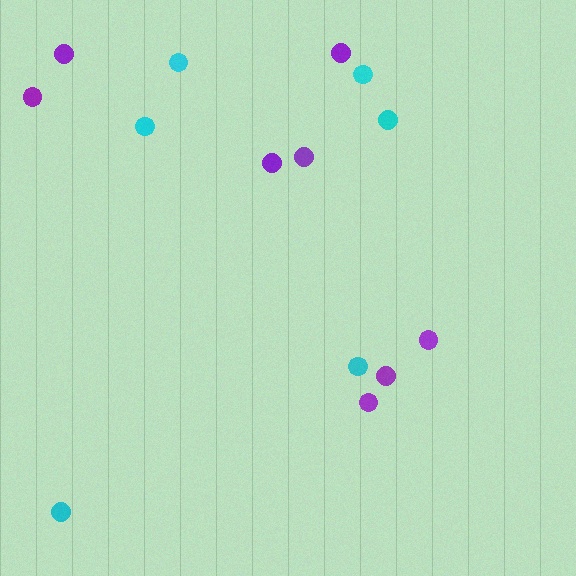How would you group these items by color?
There are 2 groups: one group of purple circles (8) and one group of cyan circles (6).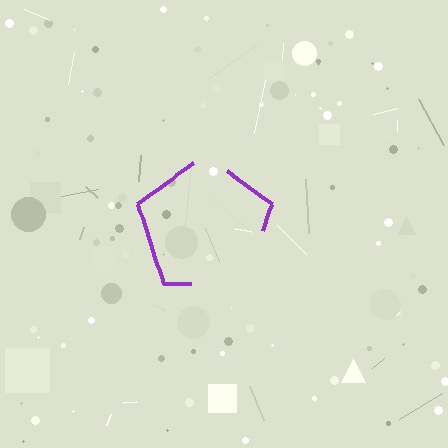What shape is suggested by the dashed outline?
The dashed outline suggests a pentagon.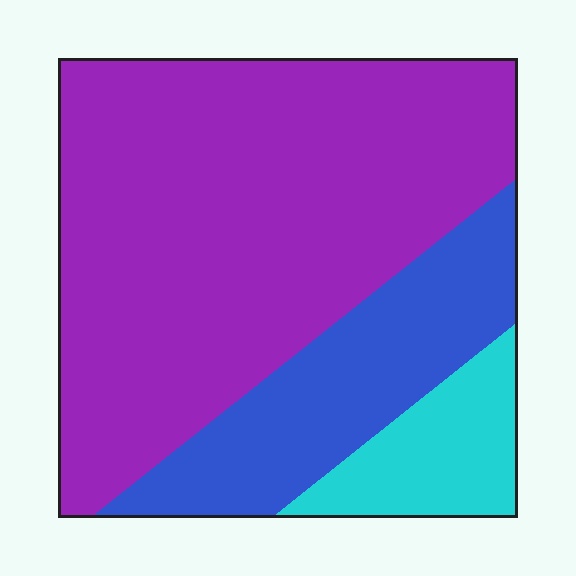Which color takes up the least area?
Cyan, at roughly 10%.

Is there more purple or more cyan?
Purple.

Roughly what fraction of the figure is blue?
Blue covers roughly 25% of the figure.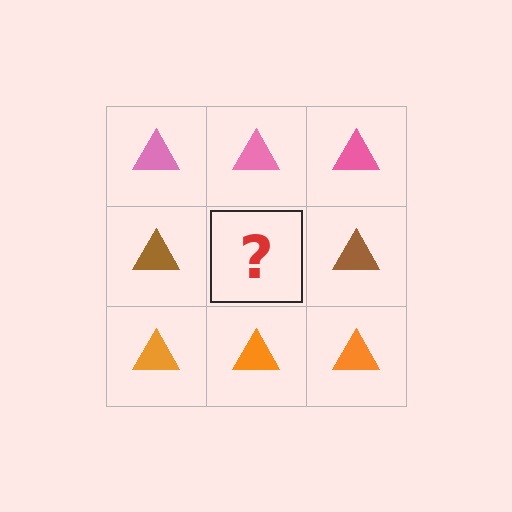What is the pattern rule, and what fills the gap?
The rule is that each row has a consistent color. The gap should be filled with a brown triangle.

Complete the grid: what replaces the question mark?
The question mark should be replaced with a brown triangle.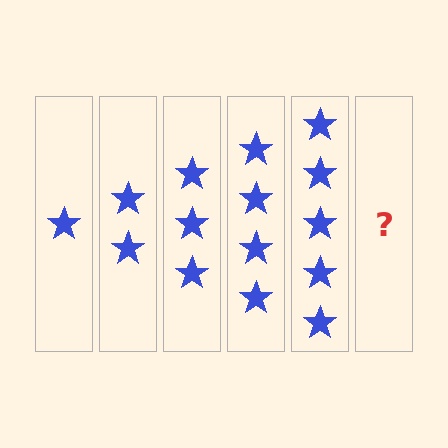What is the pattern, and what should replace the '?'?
The pattern is that each step adds one more star. The '?' should be 6 stars.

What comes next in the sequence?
The next element should be 6 stars.